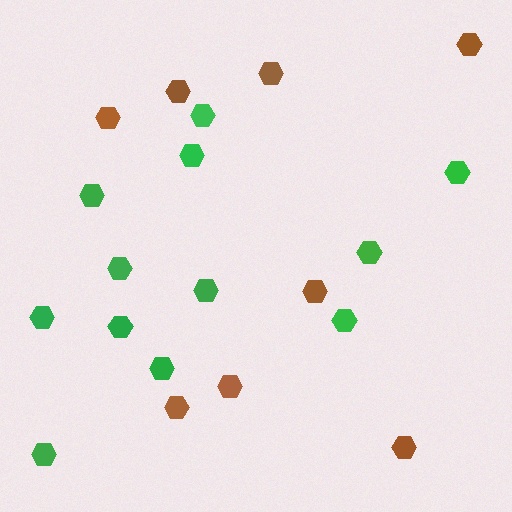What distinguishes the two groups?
There are 2 groups: one group of brown hexagons (8) and one group of green hexagons (12).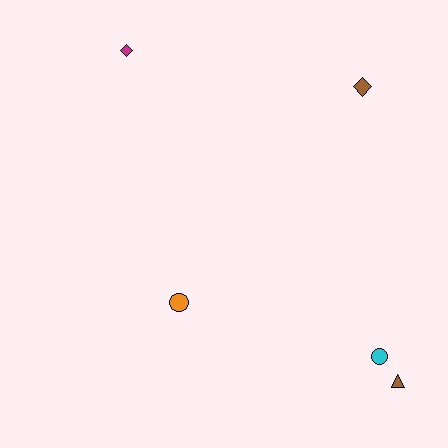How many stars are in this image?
There are no stars.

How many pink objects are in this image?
There are no pink objects.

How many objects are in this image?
There are 5 objects.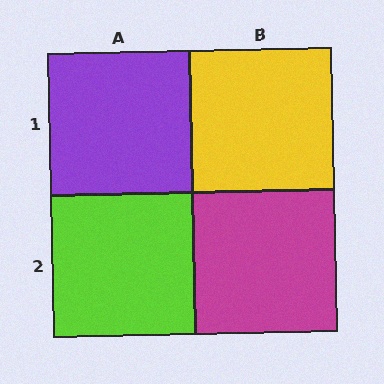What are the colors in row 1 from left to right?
Purple, yellow.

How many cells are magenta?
1 cell is magenta.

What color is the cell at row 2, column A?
Lime.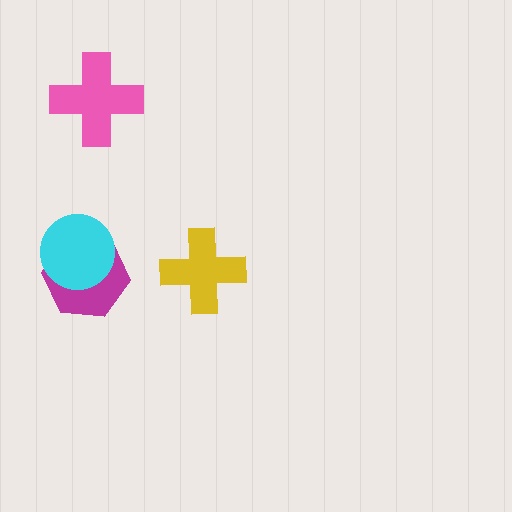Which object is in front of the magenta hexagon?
The cyan circle is in front of the magenta hexagon.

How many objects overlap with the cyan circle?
1 object overlaps with the cyan circle.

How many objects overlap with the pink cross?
0 objects overlap with the pink cross.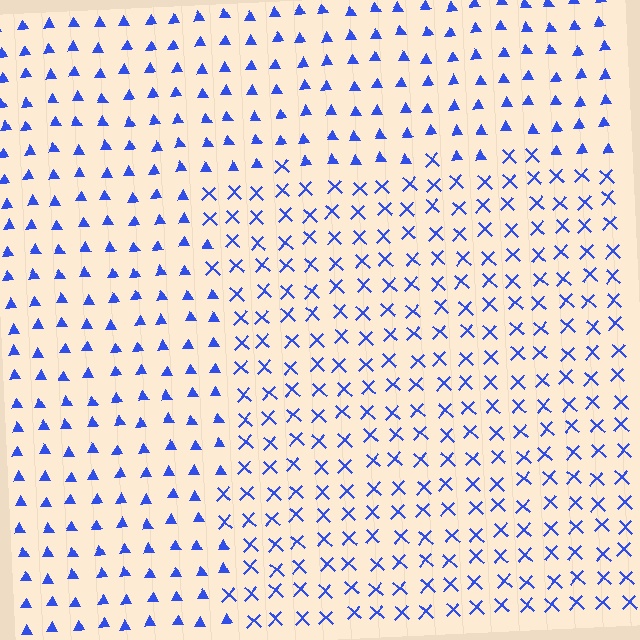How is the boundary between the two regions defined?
The boundary is defined by a change in element shape: X marks inside vs. triangles outside. All elements share the same color and spacing.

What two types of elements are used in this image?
The image uses X marks inside the rectangle region and triangles outside it.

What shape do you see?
I see a rectangle.